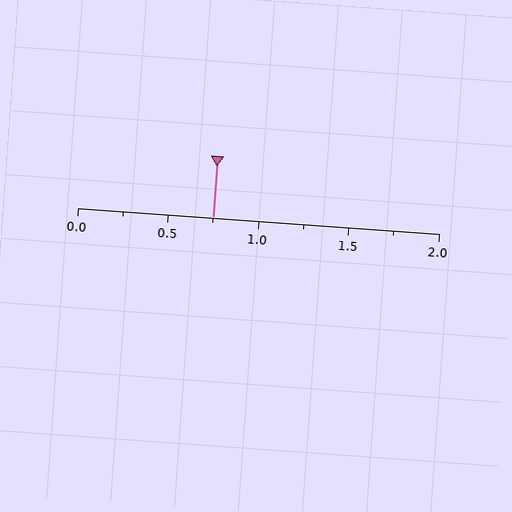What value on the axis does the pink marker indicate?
The marker indicates approximately 0.75.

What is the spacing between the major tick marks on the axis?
The major ticks are spaced 0.5 apart.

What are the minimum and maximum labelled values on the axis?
The axis runs from 0.0 to 2.0.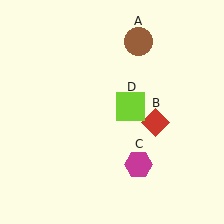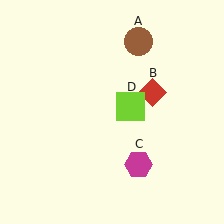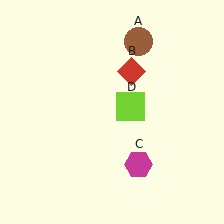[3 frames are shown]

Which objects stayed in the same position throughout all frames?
Brown circle (object A) and magenta hexagon (object C) and lime square (object D) remained stationary.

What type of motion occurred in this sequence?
The red diamond (object B) rotated counterclockwise around the center of the scene.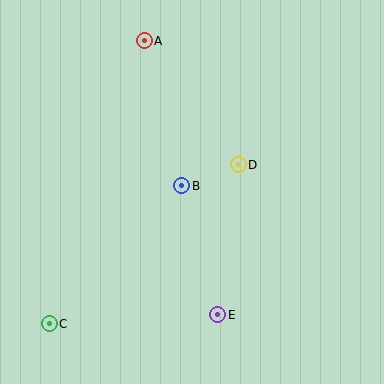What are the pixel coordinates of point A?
Point A is at (144, 41).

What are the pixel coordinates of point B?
Point B is at (182, 186).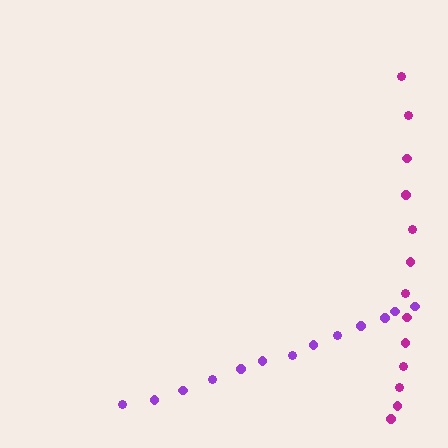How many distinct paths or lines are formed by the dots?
There are 2 distinct paths.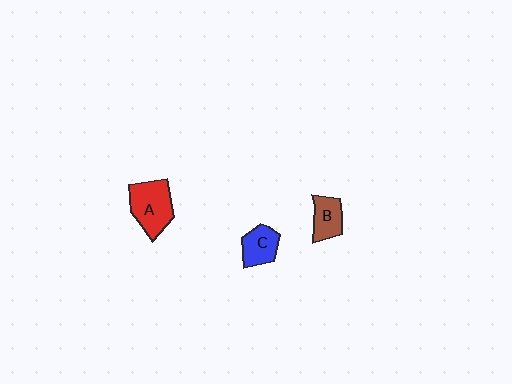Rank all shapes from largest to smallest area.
From largest to smallest: A (red), C (blue), B (brown).